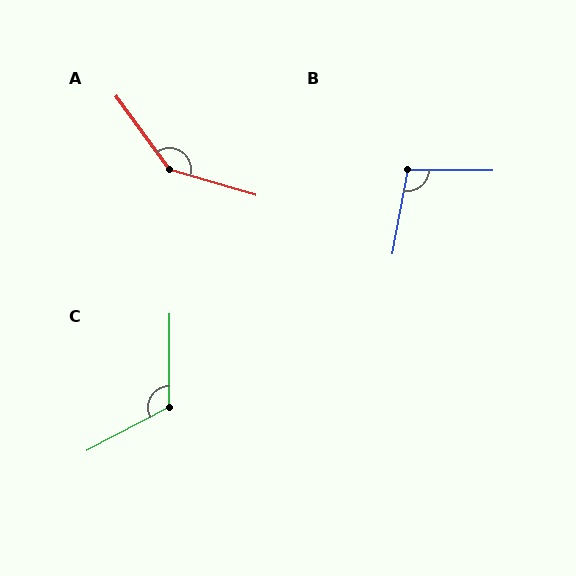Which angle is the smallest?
B, at approximately 100 degrees.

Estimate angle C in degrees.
Approximately 118 degrees.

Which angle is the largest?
A, at approximately 142 degrees.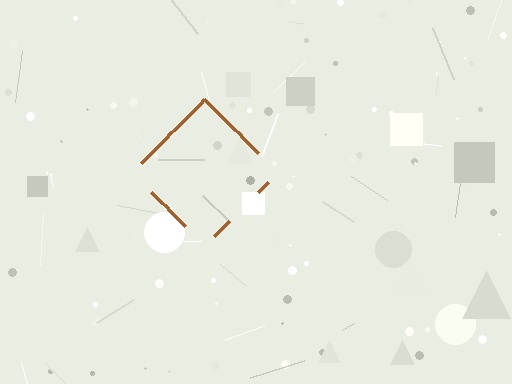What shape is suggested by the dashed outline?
The dashed outline suggests a diamond.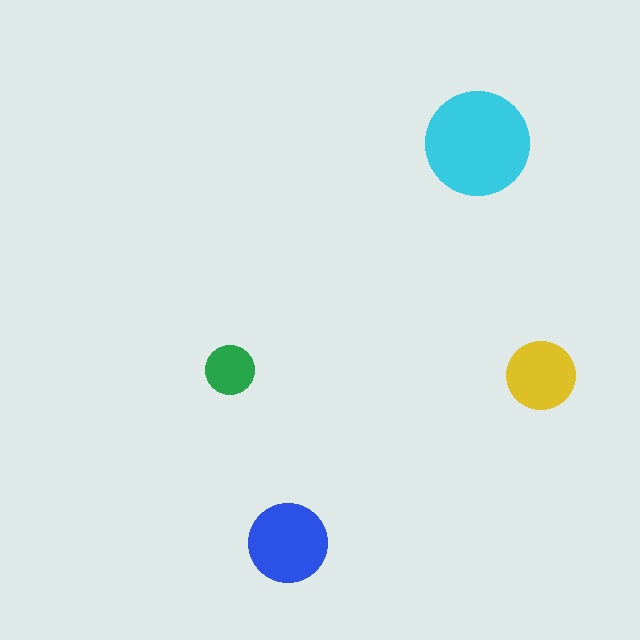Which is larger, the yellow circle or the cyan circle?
The cyan one.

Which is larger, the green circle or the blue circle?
The blue one.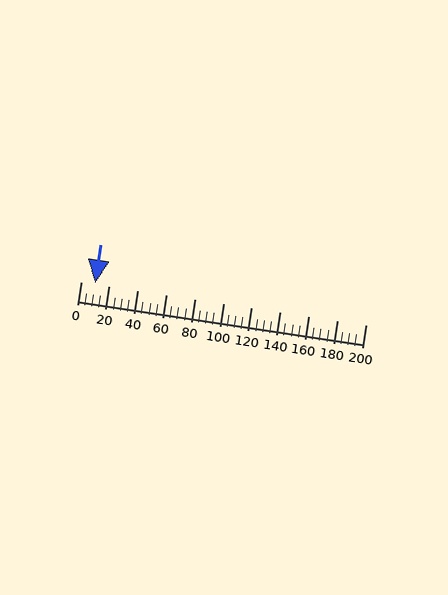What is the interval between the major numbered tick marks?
The major tick marks are spaced 20 units apart.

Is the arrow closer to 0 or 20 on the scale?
The arrow is closer to 20.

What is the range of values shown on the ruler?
The ruler shows values from 0 to 200.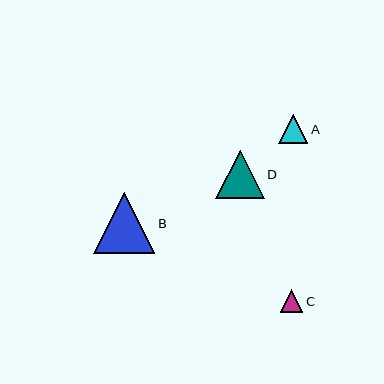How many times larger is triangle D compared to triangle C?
Triangle D is approximately 2.2 times the size of triangle C.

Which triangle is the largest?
Triangle B is the largest with a size of approximately 61 pixels.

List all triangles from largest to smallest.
From largest to smallest: B, D, A, C.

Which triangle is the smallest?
Triangle C is the smallest with a size of approximately 23 pixels.